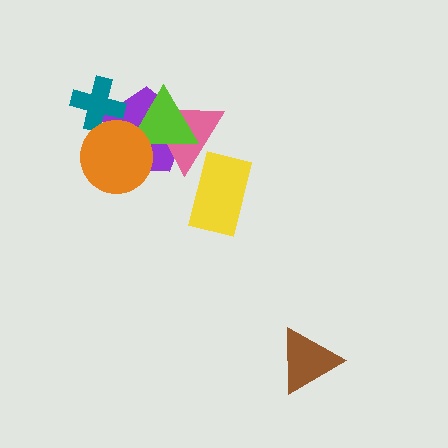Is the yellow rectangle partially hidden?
Yes, it is partially covered by another shape.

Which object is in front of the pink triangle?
The lime triangle is in front of the pink triangle.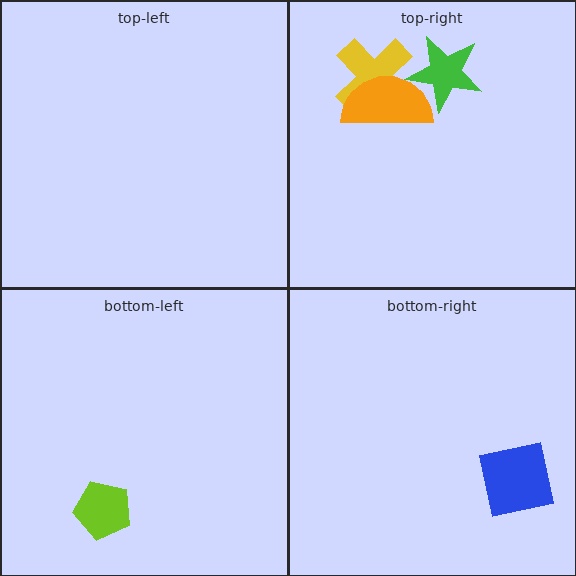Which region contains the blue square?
The bottom-right region.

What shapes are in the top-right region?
The yellow cross, the orange semicircle, the green star.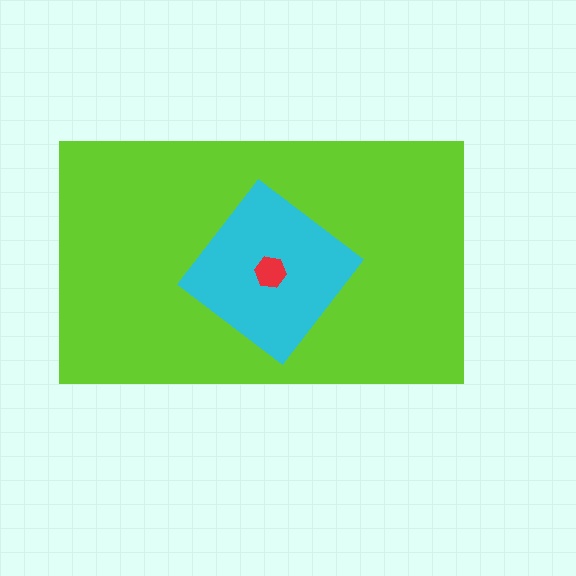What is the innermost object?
The red hexagon.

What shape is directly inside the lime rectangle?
The cyan diamond.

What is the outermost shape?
The lime rectangle.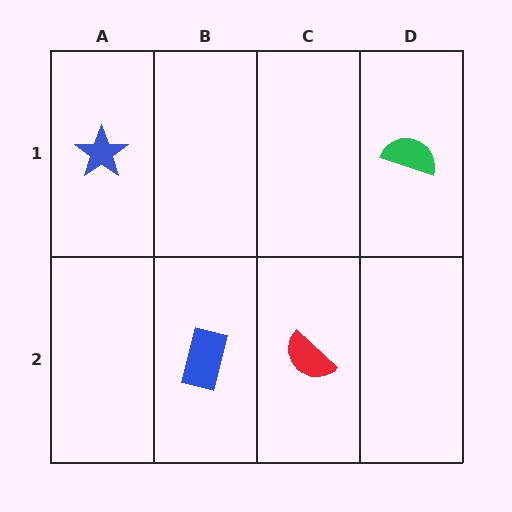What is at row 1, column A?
A blue star.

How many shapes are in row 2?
2 shapes.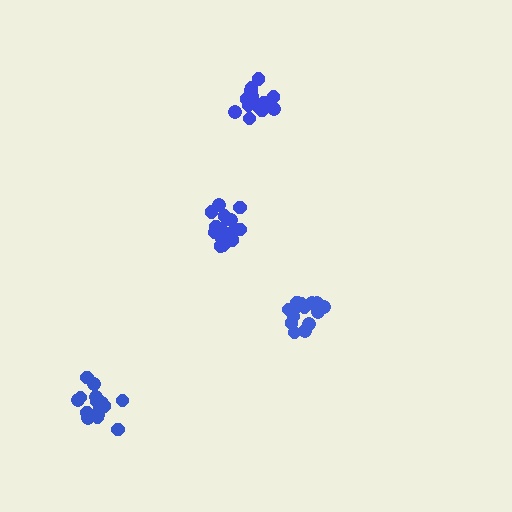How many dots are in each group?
Group 1: 15 dots, Group 2: 15 dots, Group 3: 15 dots, Group 4: 17 dots (62 total).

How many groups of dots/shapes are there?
There are 4 groups.